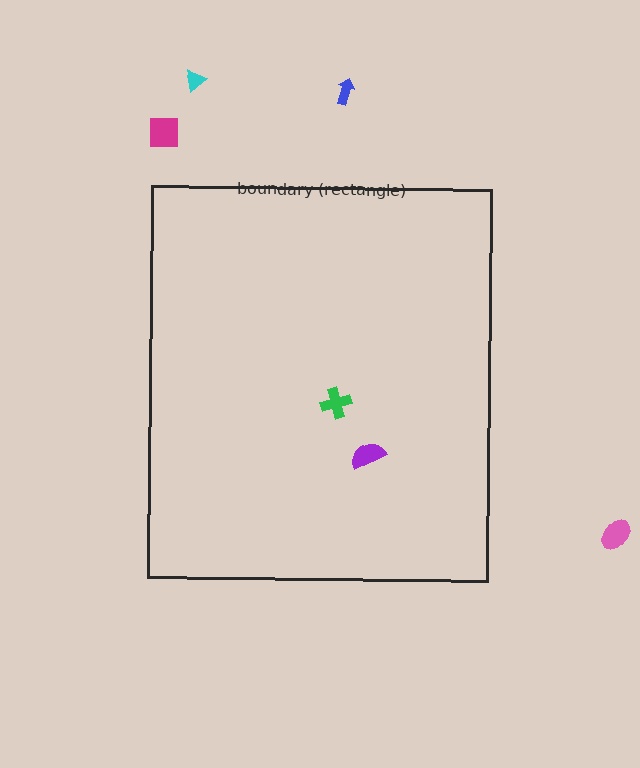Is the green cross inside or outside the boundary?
Inside.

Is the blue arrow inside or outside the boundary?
Outside.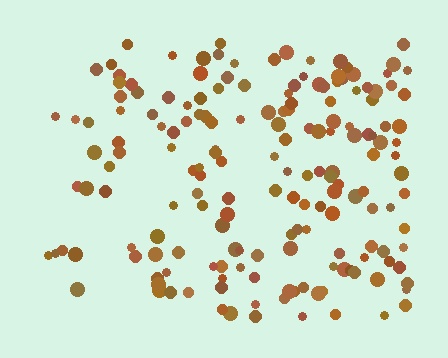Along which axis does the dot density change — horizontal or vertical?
Horizontal.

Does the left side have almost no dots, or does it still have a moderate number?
Still a moderate number, just noticeably fewer than the right.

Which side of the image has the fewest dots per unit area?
The left.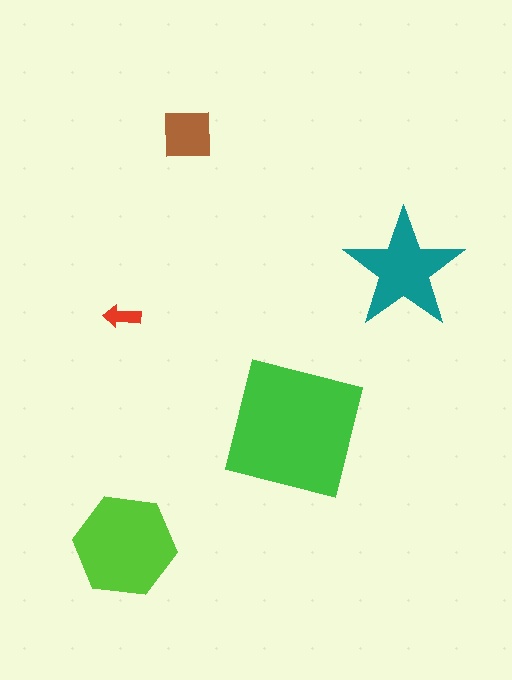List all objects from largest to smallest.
The green square, the lime hexagon, the teal star, the brown square, the red arrow.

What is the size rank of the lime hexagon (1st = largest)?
2nd.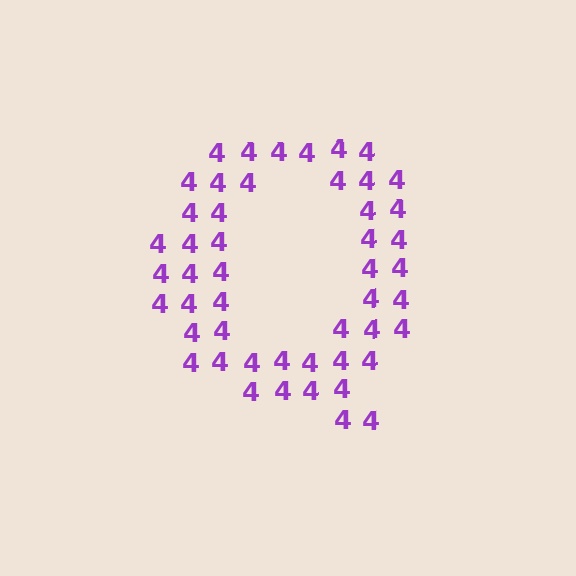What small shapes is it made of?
It is made of small digit 4's.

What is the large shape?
The large shape is the letter Q.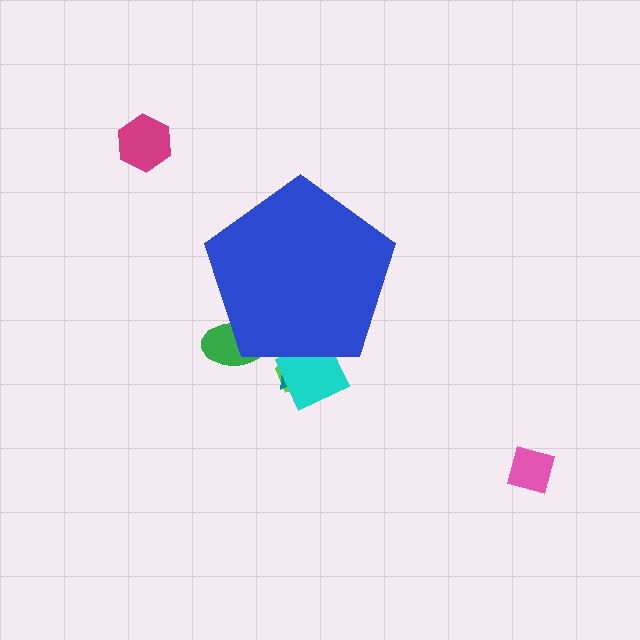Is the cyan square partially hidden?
Yes, the cyan square is partially hidden behind the blue pentagon.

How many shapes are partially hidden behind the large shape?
4 shapes are partially hidden.